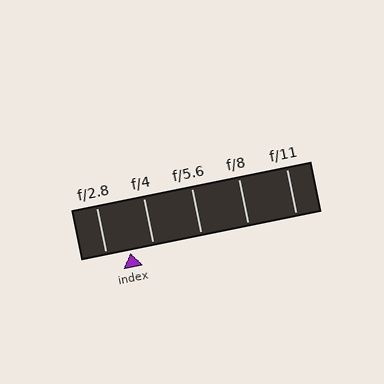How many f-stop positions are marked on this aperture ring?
There are 5 f-stop positions marked.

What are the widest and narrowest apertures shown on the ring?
The widest aperture shown is f/2.8 and the narrowest is f/11.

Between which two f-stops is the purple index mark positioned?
The index mark is between f/2.8 and f/4.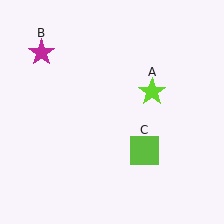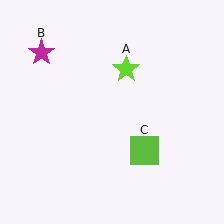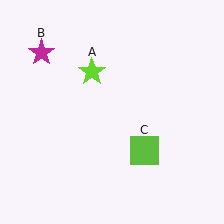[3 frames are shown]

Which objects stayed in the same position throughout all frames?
Magenta star (object B) and lime square (object C) remained stationary.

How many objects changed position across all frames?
1 object changed position: lime star (object A).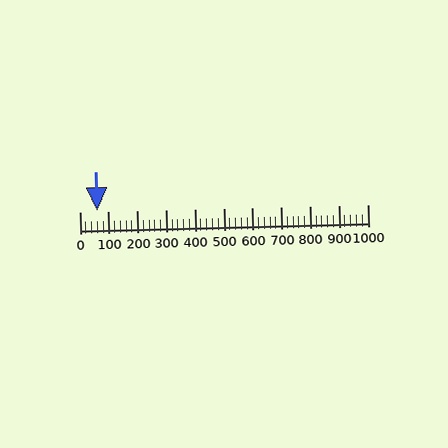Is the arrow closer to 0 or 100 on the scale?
The arrow is closer to 100.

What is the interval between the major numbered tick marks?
The major tick marks are spaced 100 units apart.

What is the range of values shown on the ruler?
The ruler shows values from 0 to 1000.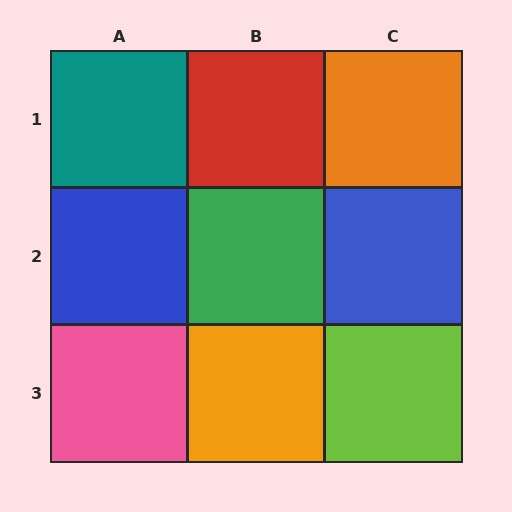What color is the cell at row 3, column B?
Orange.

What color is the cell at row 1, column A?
Teal.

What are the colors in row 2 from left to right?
Blue, green, blue.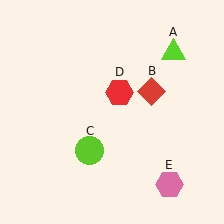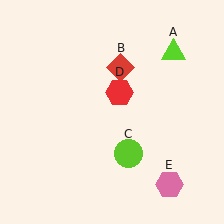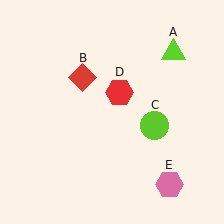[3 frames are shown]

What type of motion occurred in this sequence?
The red diamond (object B), lime circle (object C) rotated counterclockwise around the center of the scene.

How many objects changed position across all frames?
2 objects changed position: red diamond (object B), lime circle (object C).